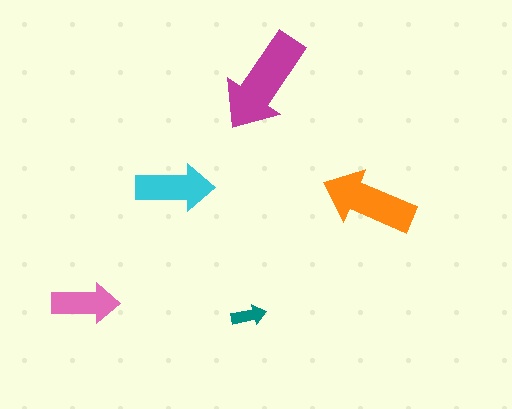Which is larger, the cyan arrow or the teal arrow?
The cyan one.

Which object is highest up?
The magenta arrow is topmost.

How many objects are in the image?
There are 5 objects in the image.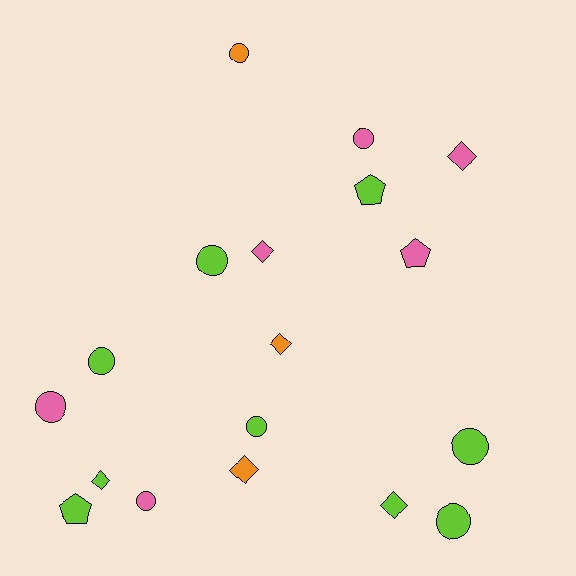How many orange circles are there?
There is 1 orange circle.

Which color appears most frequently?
Lime, with 9 objects.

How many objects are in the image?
There are 18 objects.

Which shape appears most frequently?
Circle, with 9 objects.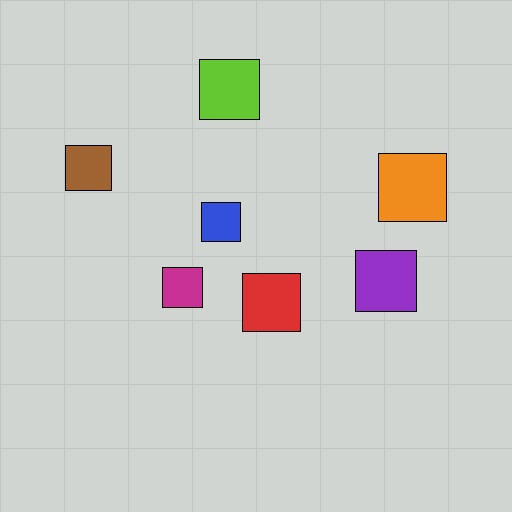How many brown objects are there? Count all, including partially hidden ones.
There is 1 brown object.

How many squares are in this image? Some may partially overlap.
There are 7 squares.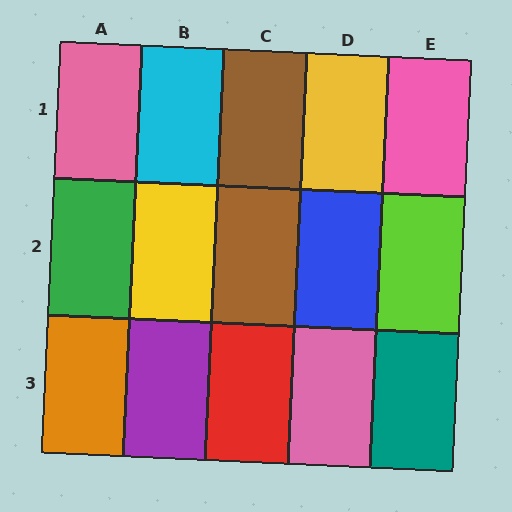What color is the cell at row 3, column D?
Pink.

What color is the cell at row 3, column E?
Teal.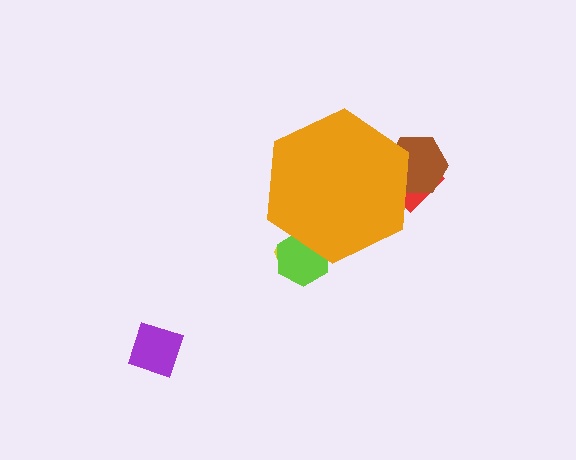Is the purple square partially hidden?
No, the purple square is fully visible.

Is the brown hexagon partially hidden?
Yes, the brown hexagon is partially hidden behind the orange hexagon.